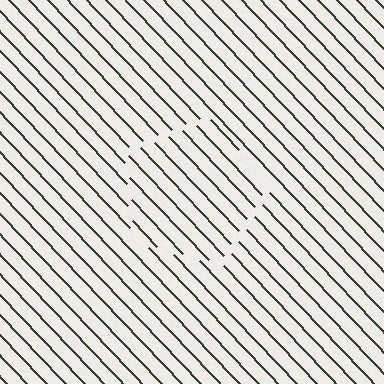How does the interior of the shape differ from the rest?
The interior of the shape contains the same grating, shifted by half a period — the contour is defined by the phase discontinuity where line-ends from the inner and outer gratings abut.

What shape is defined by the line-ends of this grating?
An illusory pentagon. The interior of the shape contains the same grating, shifted by half a period — the contour is defined by the phase discontinuity where line-ends from the inner and outer gratings abut.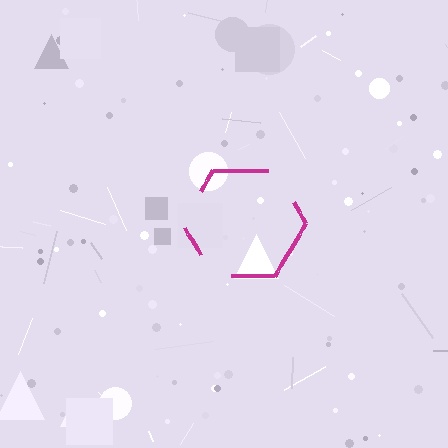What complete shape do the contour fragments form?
The contour fragments form a hexagon.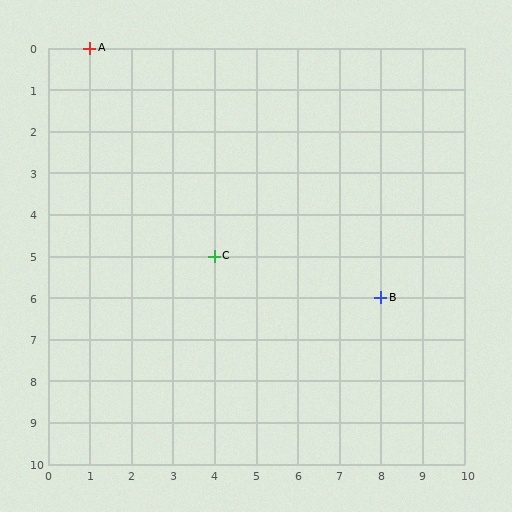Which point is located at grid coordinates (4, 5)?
Point C is at (4, 5).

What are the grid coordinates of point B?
Point B is at grid coordinates (8, 6).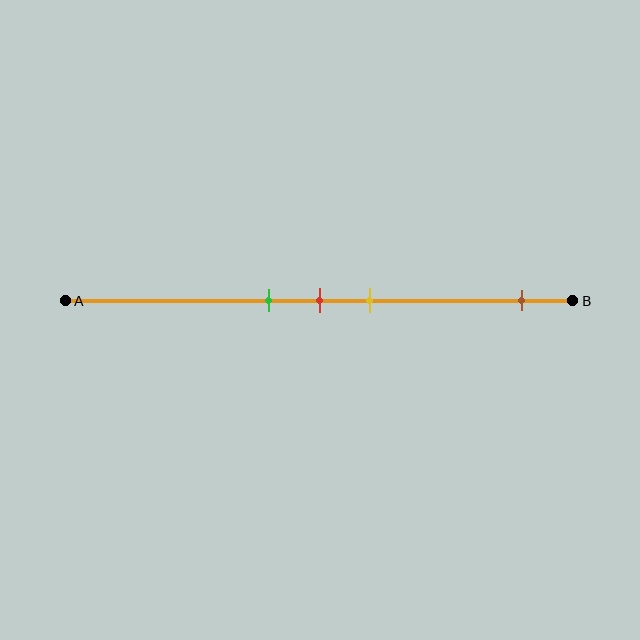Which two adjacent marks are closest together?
The green and red marks are the closest adjacent pair.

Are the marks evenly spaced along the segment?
No, the marks are not evenly spaced.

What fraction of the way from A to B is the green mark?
The green mark is approximately 40% (0.4) of the way from A to B.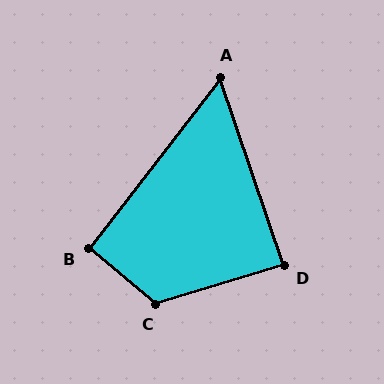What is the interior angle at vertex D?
Approximately 88 degrees (approximately right).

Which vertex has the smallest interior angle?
A, at approximately 56 degrees.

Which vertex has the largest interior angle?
C, at approximately 124 degrees.